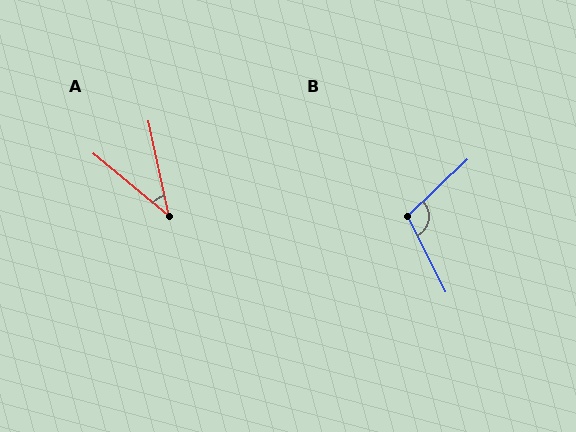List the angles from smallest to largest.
A (38°), B (107°).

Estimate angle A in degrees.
Approximately 38 degrees.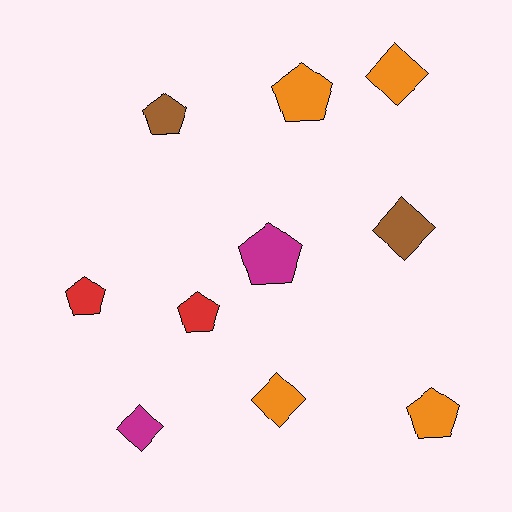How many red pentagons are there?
There are 2 red pentagons.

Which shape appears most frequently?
Pentagon, with 6 objects.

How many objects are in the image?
There are 10 objects.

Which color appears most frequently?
Orange, with 4 objects.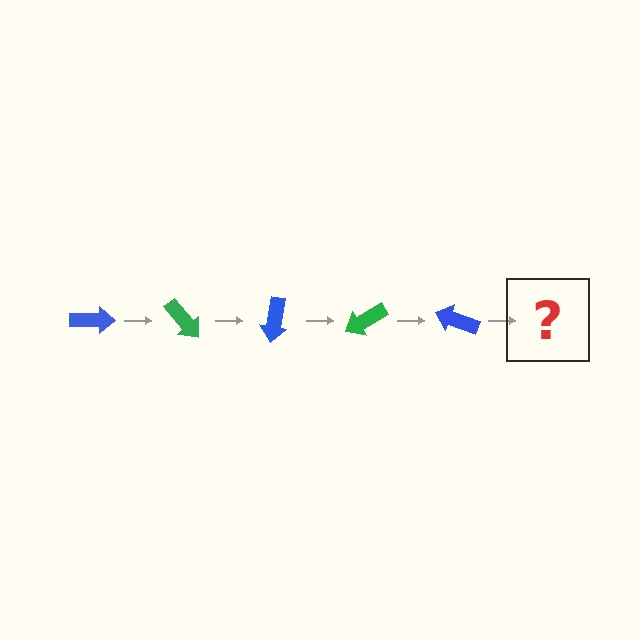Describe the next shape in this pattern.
It should be a green arrow, rotated 250 degrees from the start.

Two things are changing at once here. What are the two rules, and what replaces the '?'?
The two rules are that it rotates 50 degrees each step and the color cycles through blue and green. The '?' should be a green arrow, rotated 250 degrees from the start.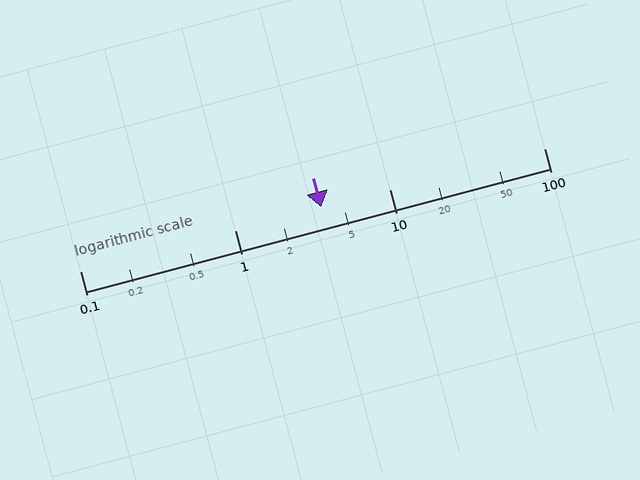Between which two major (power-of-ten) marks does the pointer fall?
The pointer is between 1 and 10.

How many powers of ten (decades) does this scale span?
The scale spans 3 decades, from 0.1 to 100.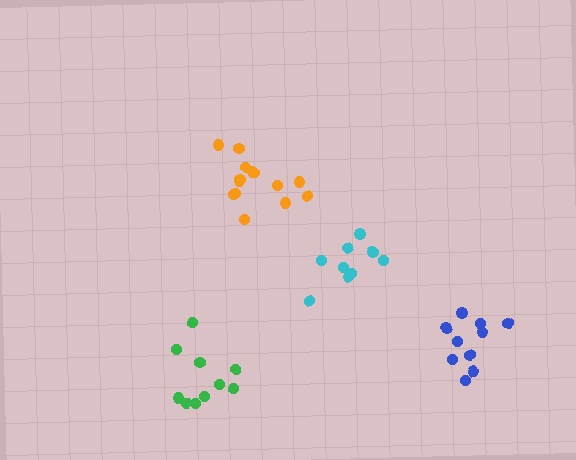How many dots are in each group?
Group 1: 9 dots, Group 2: 14 dots, Group 3: 10 dots, Group 4: 10 dots (43 total).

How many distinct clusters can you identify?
There are 4 distinct clusters.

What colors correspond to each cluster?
The clusters are colored: cyan, orange, green, blue.